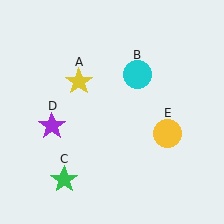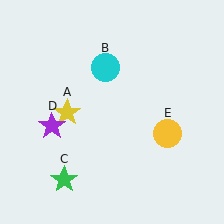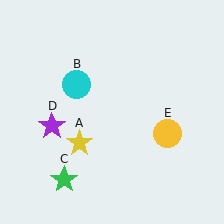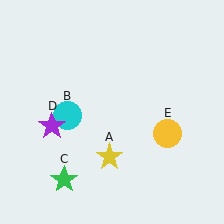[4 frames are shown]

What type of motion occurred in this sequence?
The yellow star (object A), cyan circle (object B) rotated counterclockwise around the center of the scene.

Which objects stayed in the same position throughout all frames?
Green star (object C) and purple star (object D) and yellow circle (object E) remained stationary.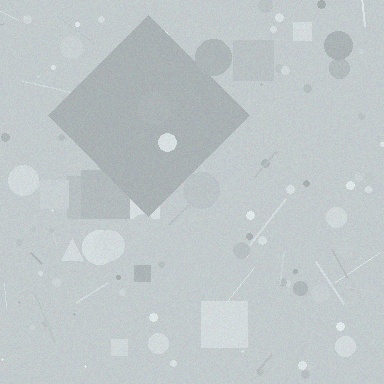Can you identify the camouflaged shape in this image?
The camouflaged shape is a diamond.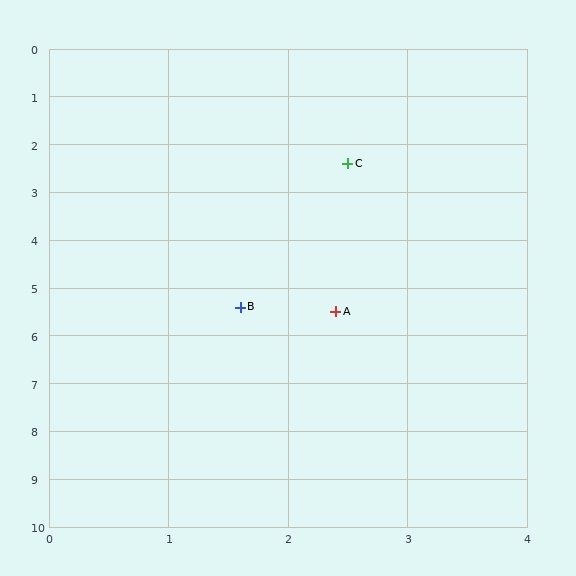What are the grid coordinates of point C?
Point C is at approximately (2.5, 2.4).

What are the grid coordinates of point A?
Point A is at approximately (2.4, 5.5).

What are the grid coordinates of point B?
Point B is at approximately (1.6, 5.4).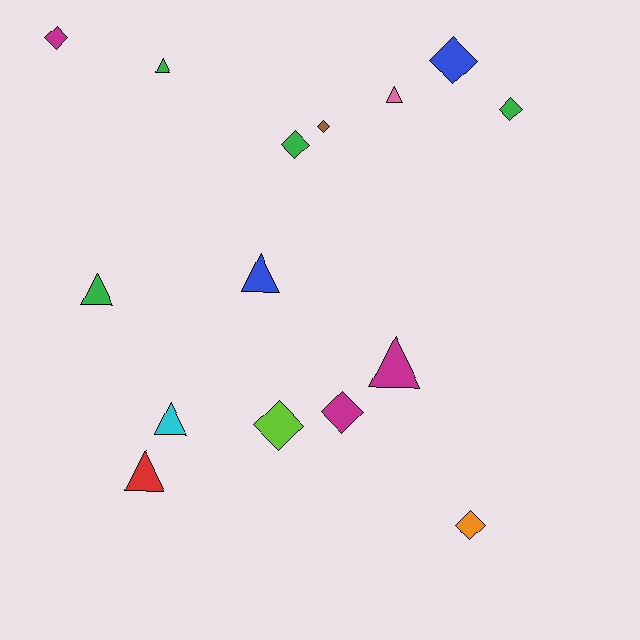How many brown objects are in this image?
There is 1 brown object.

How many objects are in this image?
There are 15 objects.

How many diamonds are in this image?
There are 8 diamonds.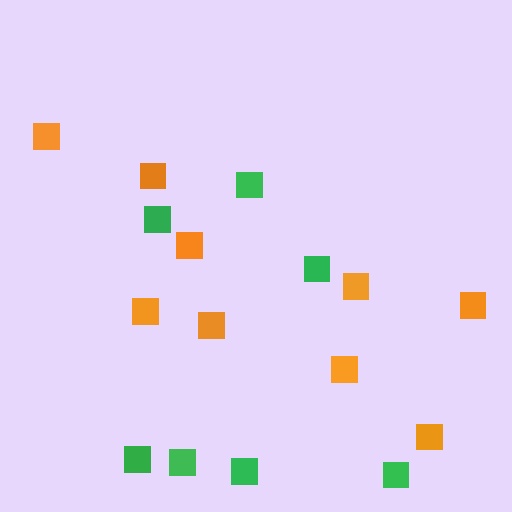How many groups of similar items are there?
There are 2 groups: one group of orange squares (9) and one group of green squares (7).